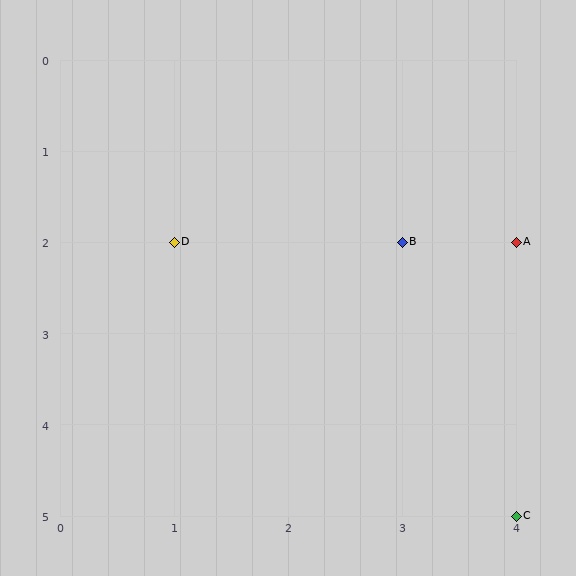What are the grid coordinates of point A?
Point A is at grid coordinates (4, 2).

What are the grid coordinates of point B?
Point B is at grid coordinates (3, 2).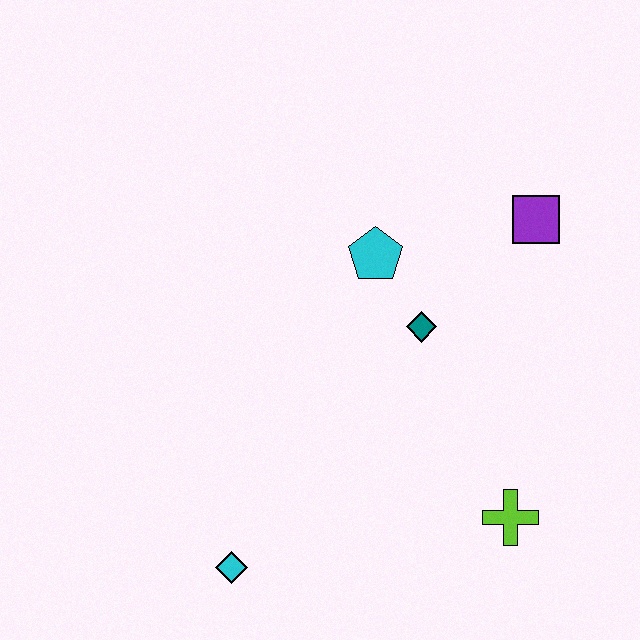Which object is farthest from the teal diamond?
The cyan diamond is farthest from the teal diamond.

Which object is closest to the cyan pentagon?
The teal diamond is closest to the cyan pentagon.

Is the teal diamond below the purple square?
Yes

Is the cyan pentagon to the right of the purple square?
No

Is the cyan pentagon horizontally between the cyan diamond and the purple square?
Yes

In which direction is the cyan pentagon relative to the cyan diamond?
The cyan pentagon is above the cyan diamond.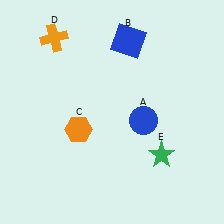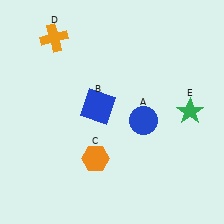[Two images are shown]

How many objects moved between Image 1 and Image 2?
3 objects moved between the two images.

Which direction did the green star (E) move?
The green star (E) moved up.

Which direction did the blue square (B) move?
The blue square (B) moved down.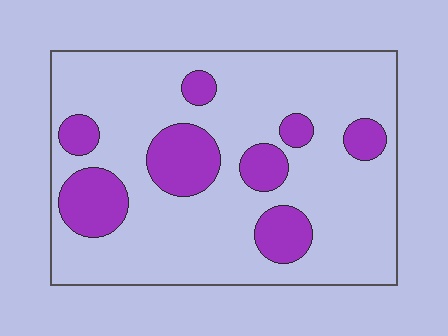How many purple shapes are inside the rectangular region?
8.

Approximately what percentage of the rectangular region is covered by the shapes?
Approximately 20%.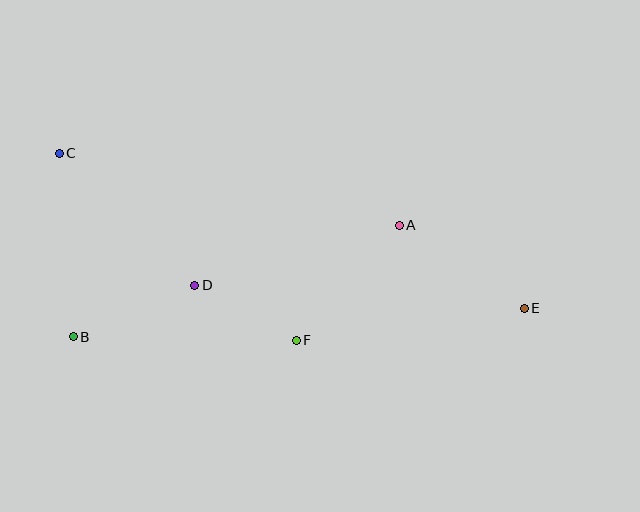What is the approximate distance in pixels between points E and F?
The distance between E and F is approximately 230 pixels.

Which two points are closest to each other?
Points D and F are closest to each other.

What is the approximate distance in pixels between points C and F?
The distance between C and F is approximately 302 pixels.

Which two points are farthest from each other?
Points C and E are farthest from each other.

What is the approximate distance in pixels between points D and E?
The distance between D and E is approximately 330 pixels.